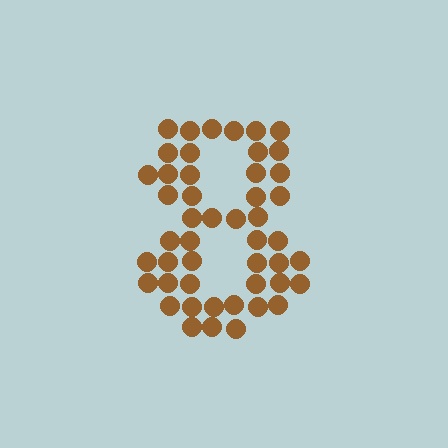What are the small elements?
The small elements are circles.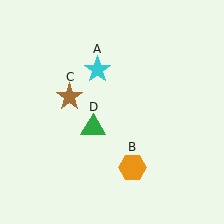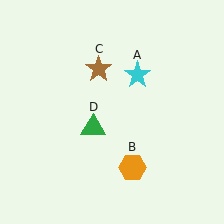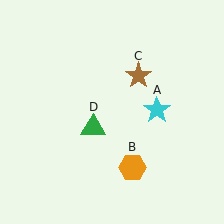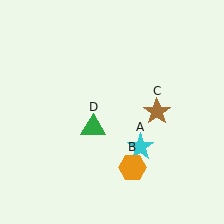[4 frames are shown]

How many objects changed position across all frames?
2 objects changed position: cyan star (object A), brown star (object C).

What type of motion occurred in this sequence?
The cyan star (object A), brown star (object C) rotated clockwise around the center of the scene.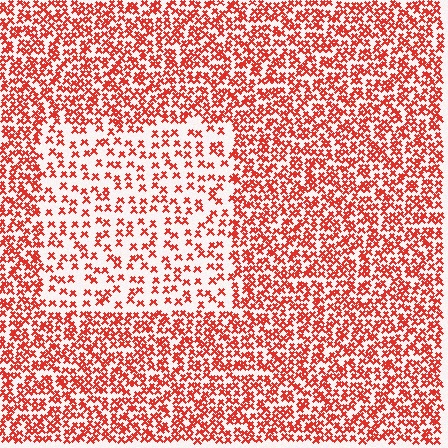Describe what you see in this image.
The image contains small red elements arranged at two different densities. A rectangle-shaped region is visible where the elements are less densely packed than the surrounding area.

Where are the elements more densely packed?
The elements are more densely packed outside the rectangle boundary.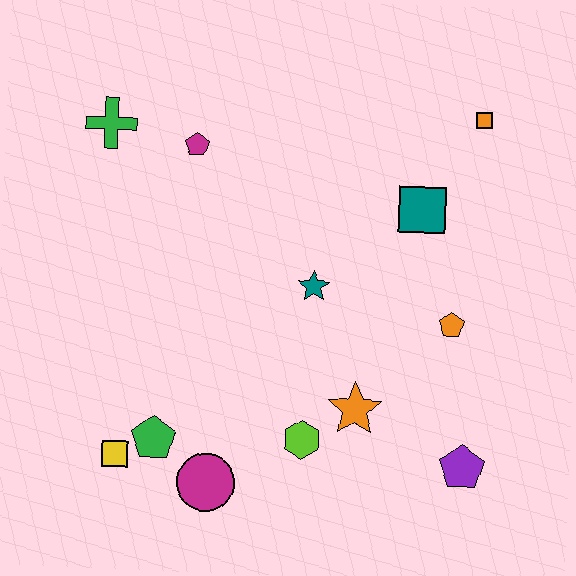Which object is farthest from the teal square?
The yellow square is farthest from the teal square.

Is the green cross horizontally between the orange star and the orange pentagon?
No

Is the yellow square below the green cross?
Yes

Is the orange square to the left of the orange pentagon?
No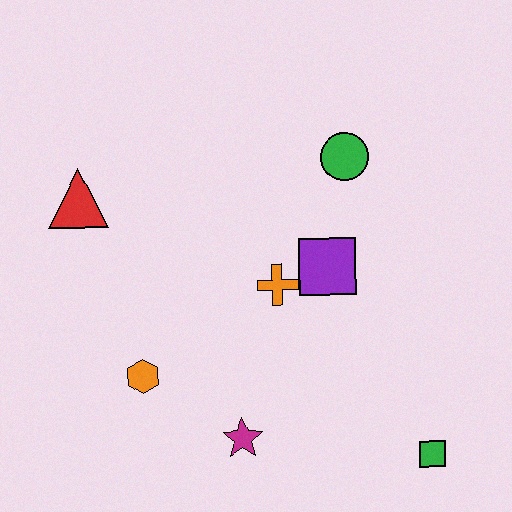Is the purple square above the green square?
Yes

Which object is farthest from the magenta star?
The green circle is farthest from the magenta star.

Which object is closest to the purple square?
The orange cross is closest to the purple square.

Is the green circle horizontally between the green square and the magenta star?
Yes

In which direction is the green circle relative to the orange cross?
The green circle is above the orange cross.